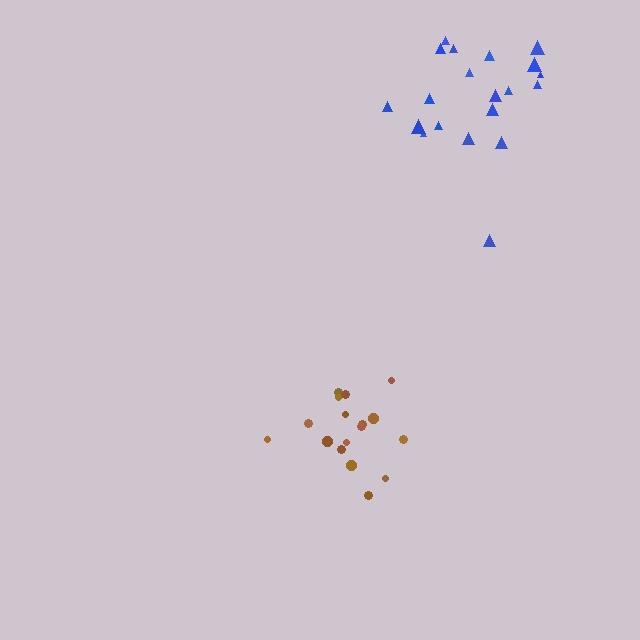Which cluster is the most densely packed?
Blue.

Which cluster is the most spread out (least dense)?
Brown.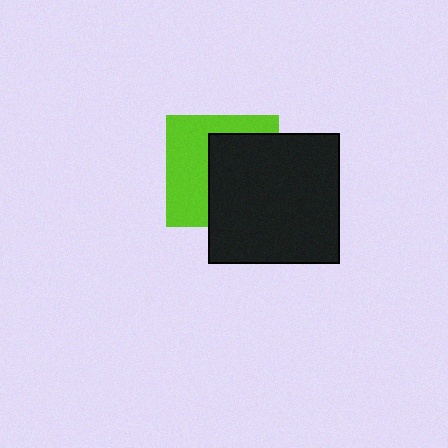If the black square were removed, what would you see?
You would see the complete lime square.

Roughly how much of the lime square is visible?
About half of it is visible (roughly 47%).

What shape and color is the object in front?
The object in front is a black square.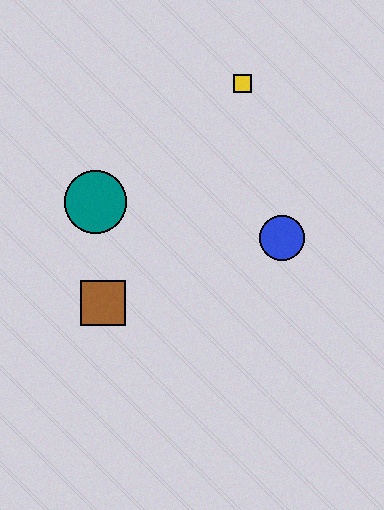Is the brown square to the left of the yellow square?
Yes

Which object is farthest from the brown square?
The yellow square is farthest from the brown square.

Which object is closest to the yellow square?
The blue circle is closest to the yellow square.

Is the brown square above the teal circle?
No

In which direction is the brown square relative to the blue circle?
The brown square is to the left of the blue circle.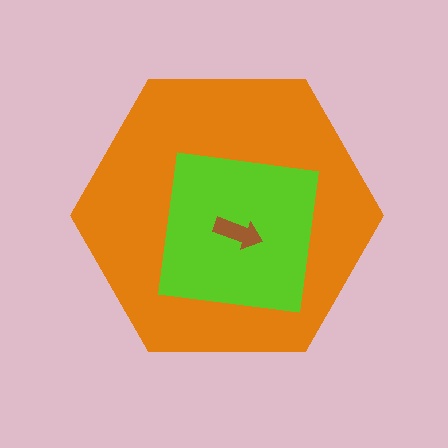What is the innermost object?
The brown arrow.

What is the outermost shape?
The orange hexagon.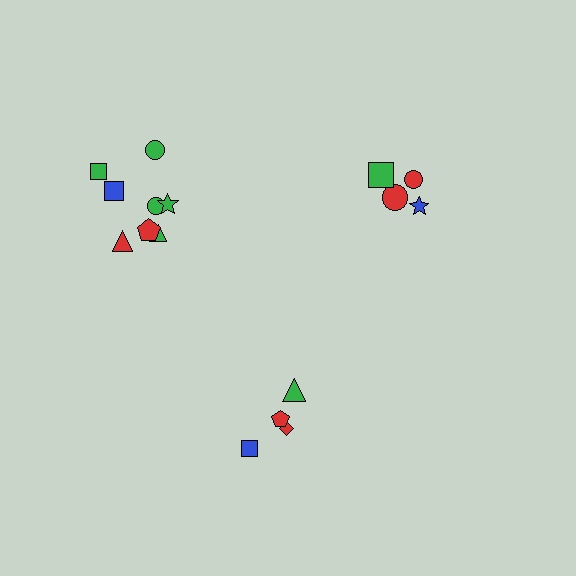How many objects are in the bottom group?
There are 4 objects.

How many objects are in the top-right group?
There are 4 objects.